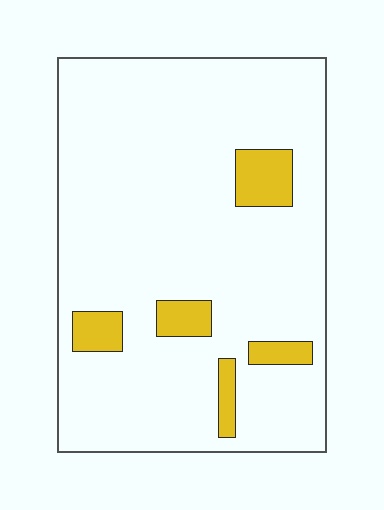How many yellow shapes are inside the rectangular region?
5.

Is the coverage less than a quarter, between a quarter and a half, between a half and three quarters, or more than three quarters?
Less than a quarter.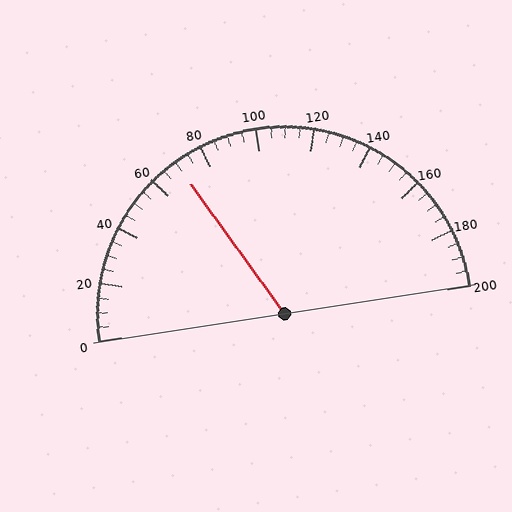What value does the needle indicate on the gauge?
The needle indicates approximately 70.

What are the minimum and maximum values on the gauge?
The gauge ranges from 0 to 200.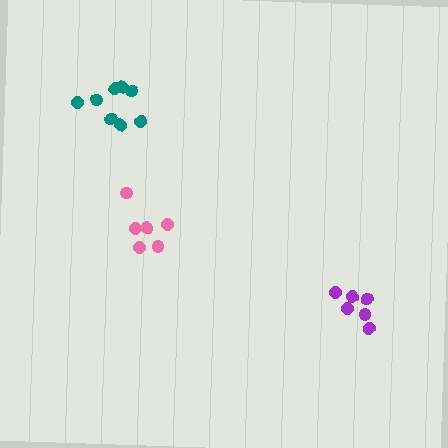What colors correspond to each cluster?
The clusters are colored: pink, purple, teal.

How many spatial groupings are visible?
There are 3 spatial groupings.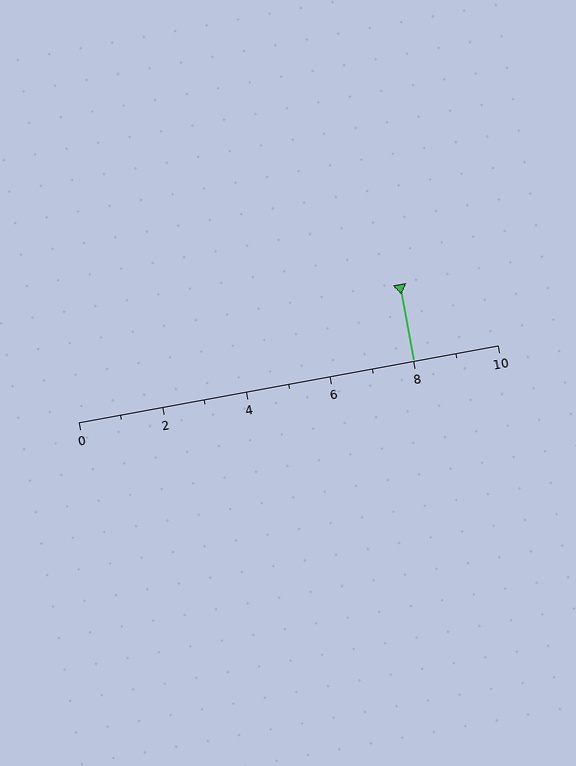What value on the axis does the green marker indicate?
The marker indicates approximately 8.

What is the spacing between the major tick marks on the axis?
The major ticks are spaced 2 apart.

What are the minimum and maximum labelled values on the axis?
The axis runs from 0 to 10.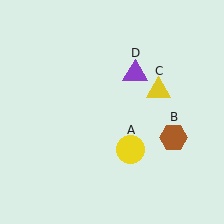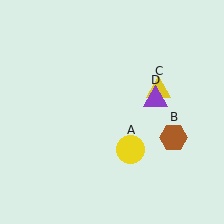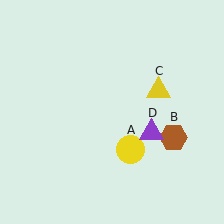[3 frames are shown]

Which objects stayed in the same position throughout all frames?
Yellow circle (object A) and brown hexagon (object B) and yellow triangle (object C) remained stationary.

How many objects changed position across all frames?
1 object changed position: purple triangle (object D).